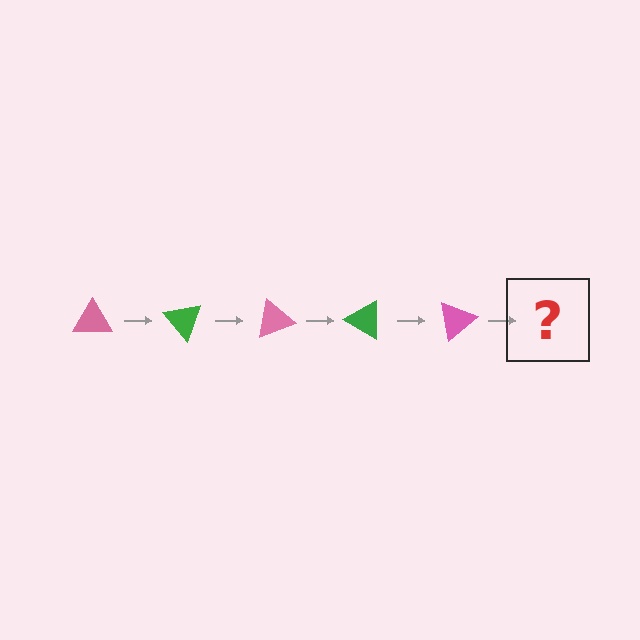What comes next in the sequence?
The next element should be a green triangle, rotated 250 degrees from the start.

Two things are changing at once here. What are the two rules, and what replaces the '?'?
The two rules are that it rotates 50 degrees each step and the color cycles through pink and green. The '?' should be a green triangle, rotated 250 degrees from the start.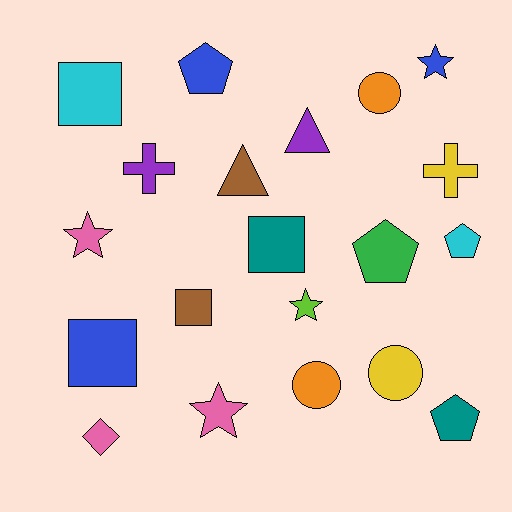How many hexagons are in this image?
There are no hexagons.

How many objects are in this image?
There are 20 objects.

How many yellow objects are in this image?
There are 2 yellow objects.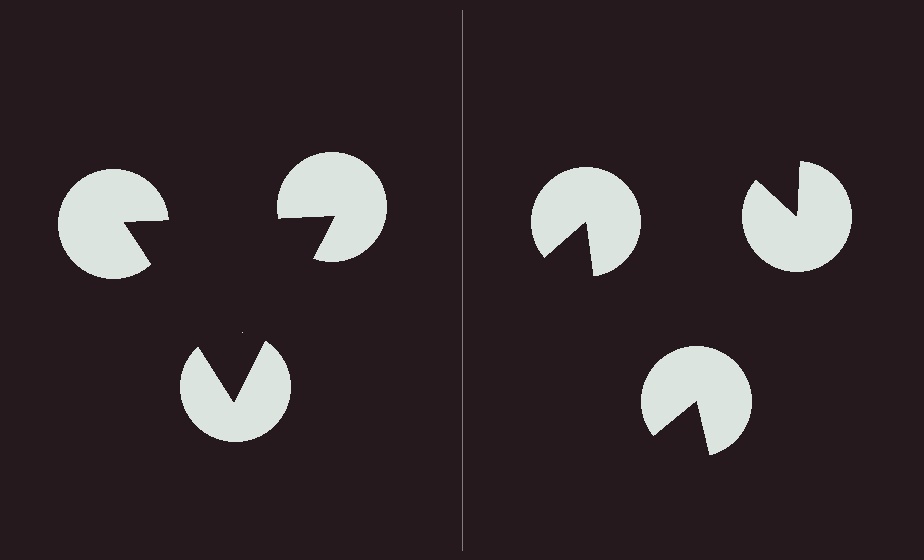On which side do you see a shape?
An illusory triangle appears on the left side. On the right side the wedge cuts are rotated, so no coherent shape forms.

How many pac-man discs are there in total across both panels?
6 — 3 on each side.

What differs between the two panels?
The pac-man discs are positioned identically on both sides; only the wedge orientations differ. On the left they align to a triangle; on the right they are misaligned.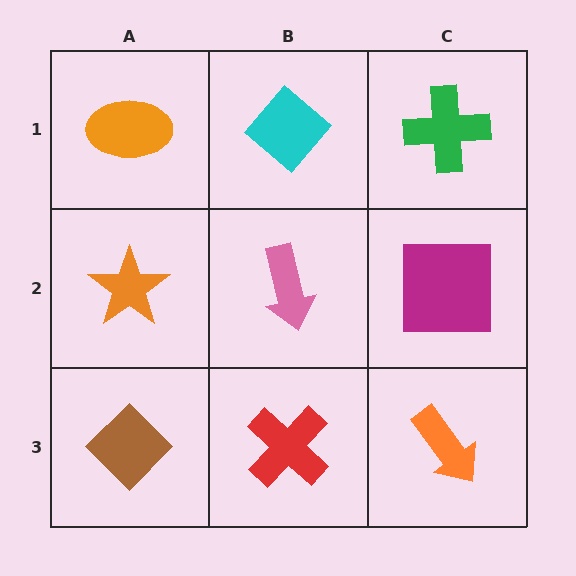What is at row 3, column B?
A red cross.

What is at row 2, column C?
A magenta square.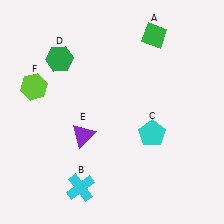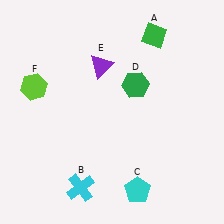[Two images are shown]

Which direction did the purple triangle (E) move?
The purple triangle (E) moved up.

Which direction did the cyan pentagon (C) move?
The cyan pentagon (C) moved down.